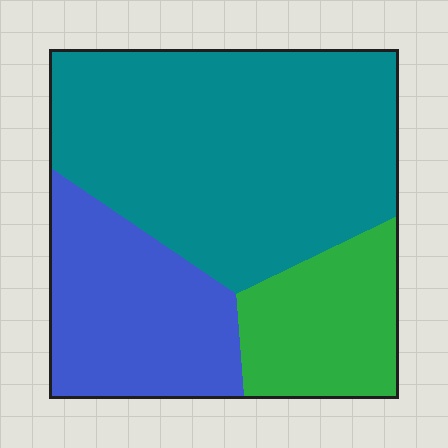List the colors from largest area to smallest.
From largest to smallest: teal, blue, green.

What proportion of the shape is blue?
Blue covers about 25% of the shape.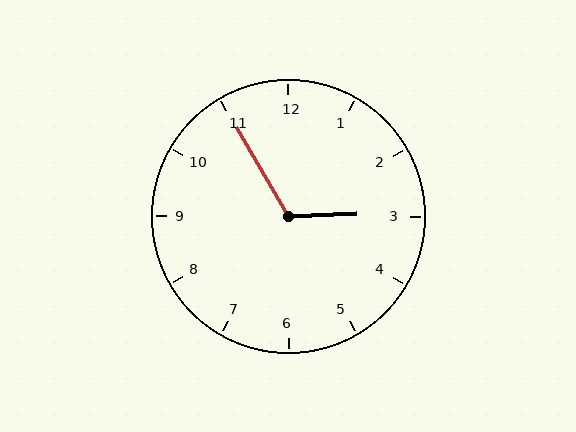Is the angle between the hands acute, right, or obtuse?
It is obtuse.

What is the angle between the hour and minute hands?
Approximately 118 degrees.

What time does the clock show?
2:55.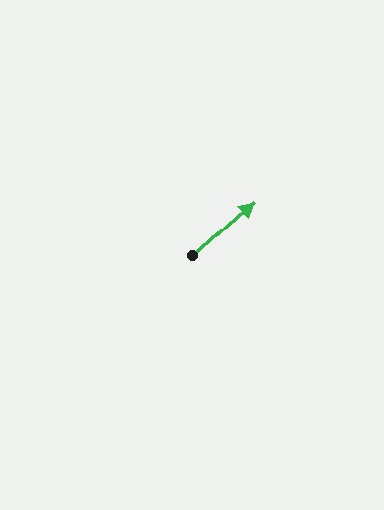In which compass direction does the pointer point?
Northeast.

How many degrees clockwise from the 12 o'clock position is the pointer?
Approximately 49 degrees.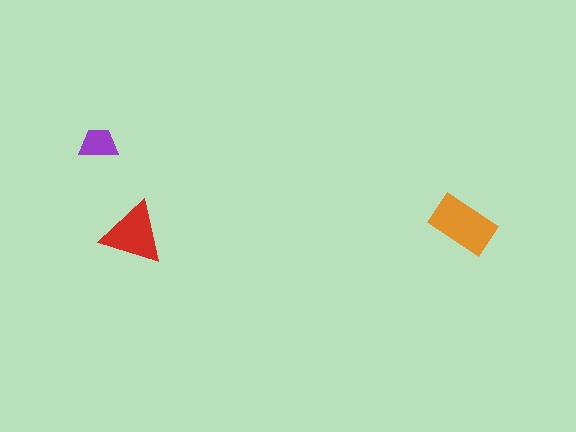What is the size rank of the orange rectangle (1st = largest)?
1st.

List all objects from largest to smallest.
The orange rectangle, the red triangle, the purple trapezoid.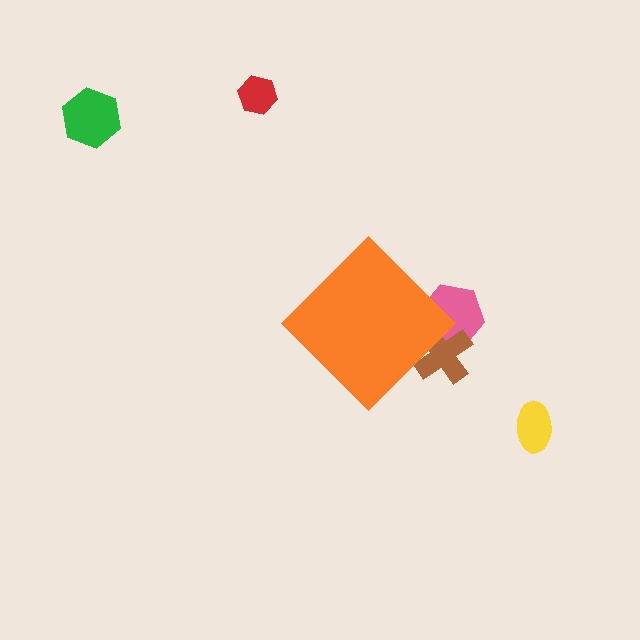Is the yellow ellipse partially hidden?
No, the yellow ellipse is fully visible.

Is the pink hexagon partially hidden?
Yes, the pink hexagon is partially hidden behind the orange diamond.